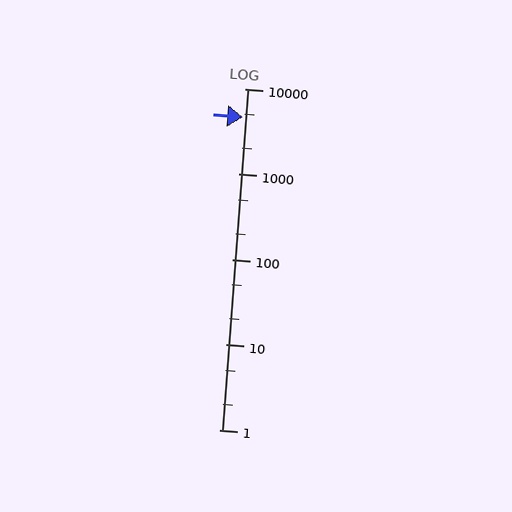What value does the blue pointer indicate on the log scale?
The pointer indicates approximately 4700.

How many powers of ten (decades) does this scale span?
The scale spans 4 decades, from 1 to 10000.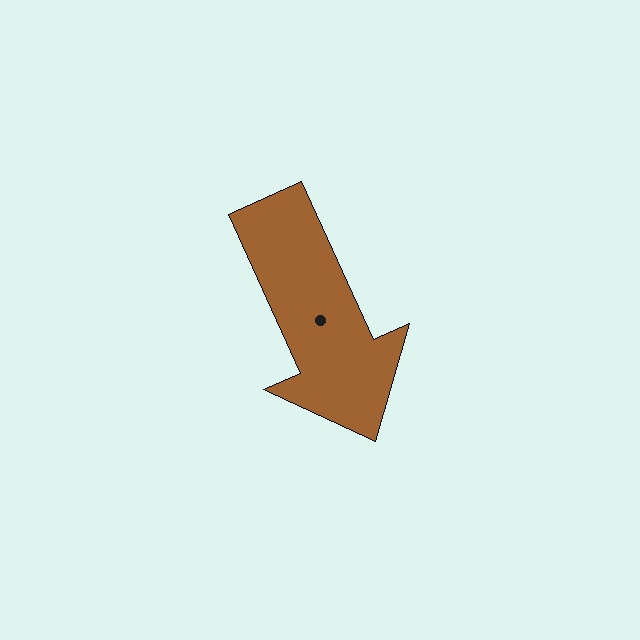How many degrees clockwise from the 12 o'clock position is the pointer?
Approximately 156 degrees.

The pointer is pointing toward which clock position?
Roughly 5 o'clock.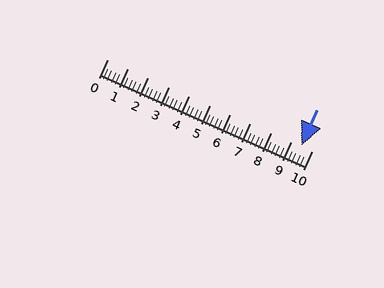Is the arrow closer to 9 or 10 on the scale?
The arrow is closer to 10.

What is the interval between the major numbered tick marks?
The major tick marks are spaced 1 units apart.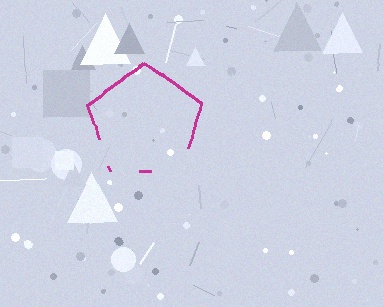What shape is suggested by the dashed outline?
The dashed outline suggests a pentagon.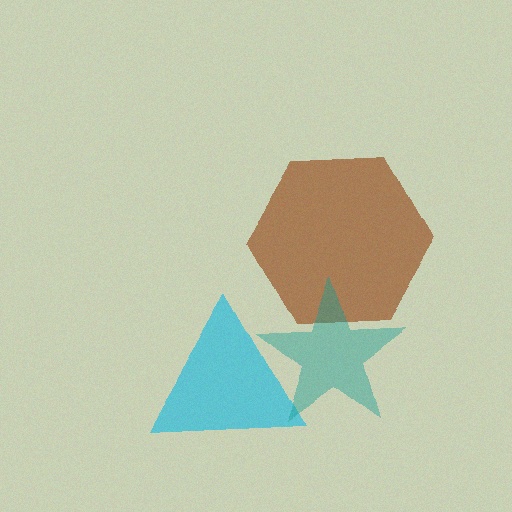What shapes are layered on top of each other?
The layered shapes are: a brown hexagon, a cyan triangle, a teal star.